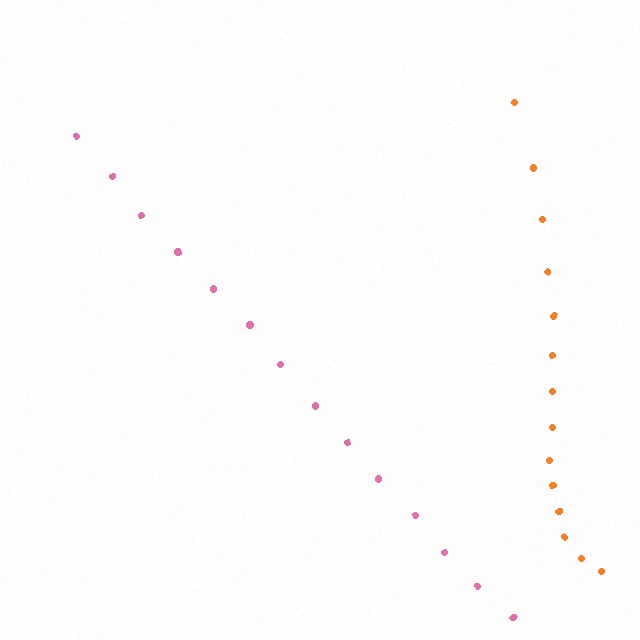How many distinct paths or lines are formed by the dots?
There are 2 distinct paths.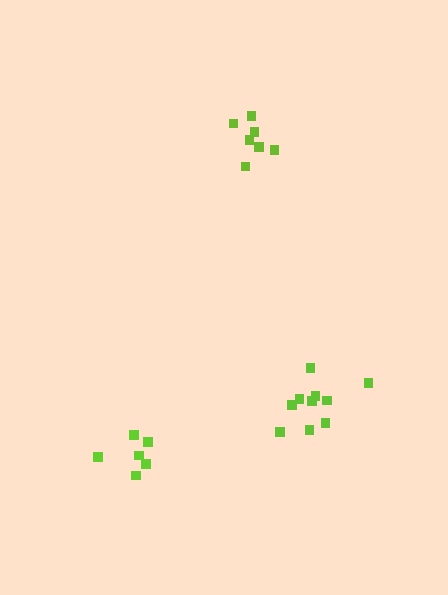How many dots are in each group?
Group 1: 10 dots, Group 2: 7 dots, Group 3: 6 dots (23 total).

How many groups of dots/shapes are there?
There are 3 groups.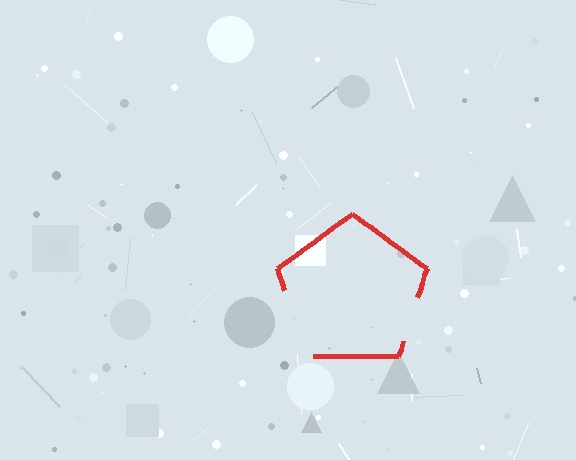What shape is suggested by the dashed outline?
The dashed outline suggests a pentagon.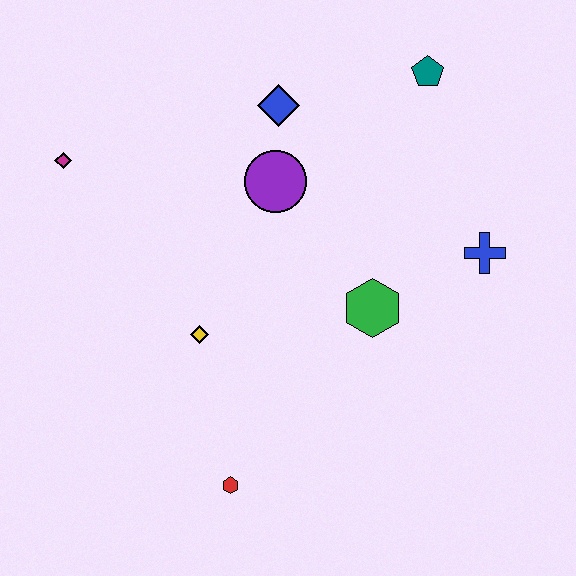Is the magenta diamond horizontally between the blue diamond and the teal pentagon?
No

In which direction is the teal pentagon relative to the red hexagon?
The teal pentagon is above the red hexagon.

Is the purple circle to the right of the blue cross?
No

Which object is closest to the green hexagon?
The blue cross is closest to the green hexagon.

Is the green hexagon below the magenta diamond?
Yes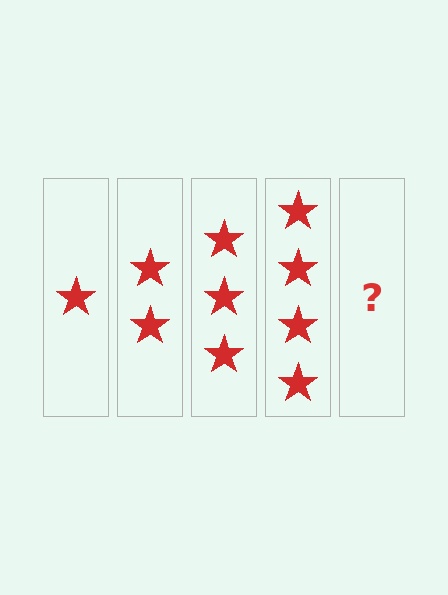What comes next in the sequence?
The next element should be 5 stars.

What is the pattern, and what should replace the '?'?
The pattern is that each step adds one more star. The '?' should be 5 stars.